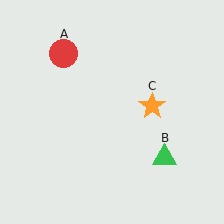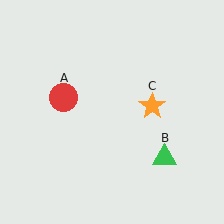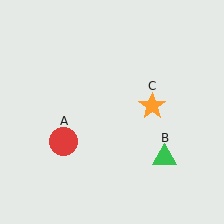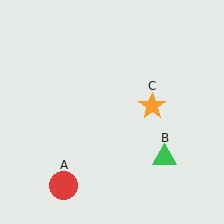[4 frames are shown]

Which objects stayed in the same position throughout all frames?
Green triangle (object B) and orange star (object C) remained stationary.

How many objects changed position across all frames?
1 object changed position: red circle (object A).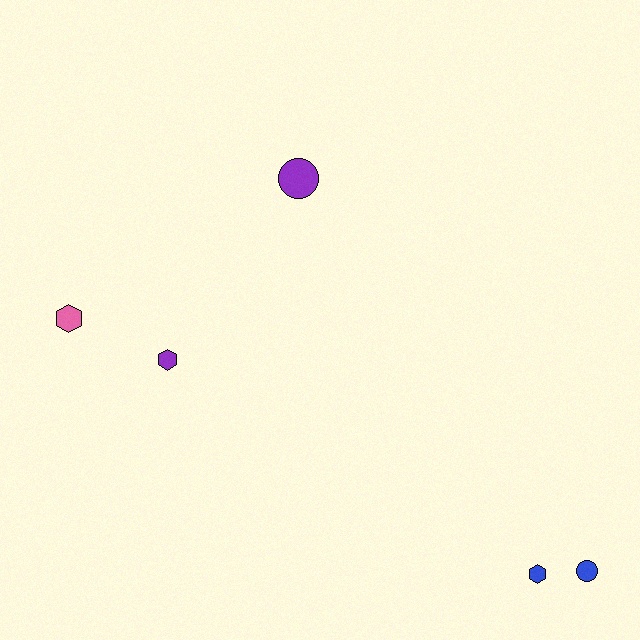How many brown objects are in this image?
There are no brown objects.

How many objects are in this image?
There are 5 objects.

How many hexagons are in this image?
There are 3 hexagons.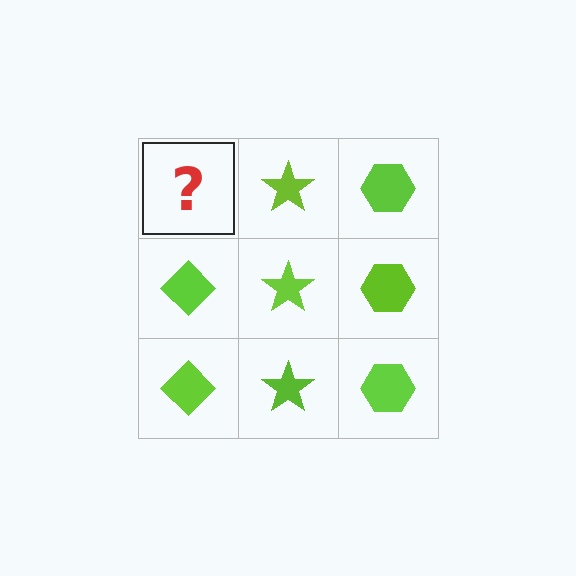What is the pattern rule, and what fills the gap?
The rule is that each column has a consistent shape. The gap should be filled with a lime diamond.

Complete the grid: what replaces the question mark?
The question mark should be replaced with a lime diamond.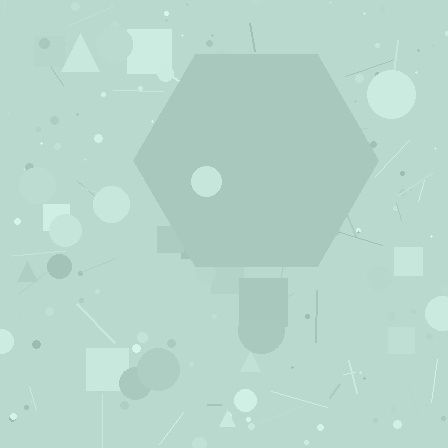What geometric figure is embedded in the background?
A hexagon is embedded in the background.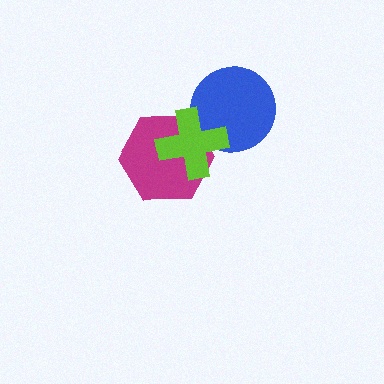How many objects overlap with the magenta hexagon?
1 object overlaps with the magenta hexagon.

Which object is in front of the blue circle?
The lime cross is in front of the blue circle.